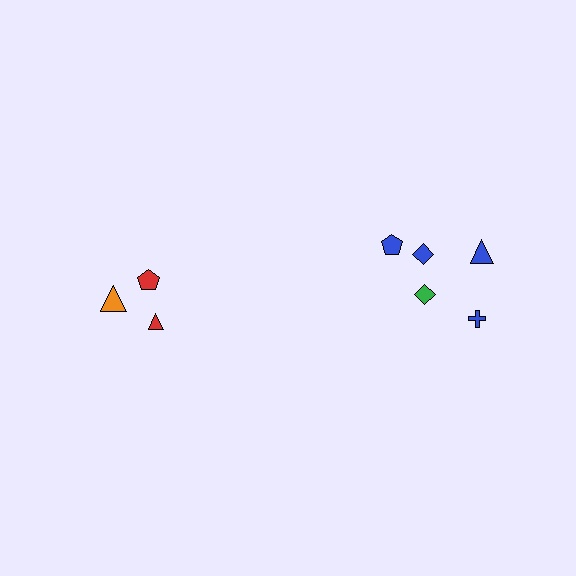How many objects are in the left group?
There are 3 objects.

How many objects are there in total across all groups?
There are 8 objects.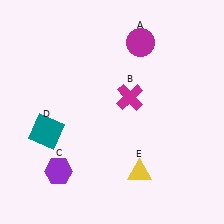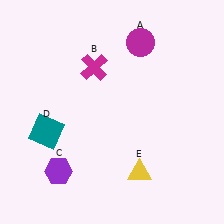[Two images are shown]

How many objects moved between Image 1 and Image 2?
1 object moved between the two images.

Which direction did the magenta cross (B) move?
The magenta cross (B) moved left.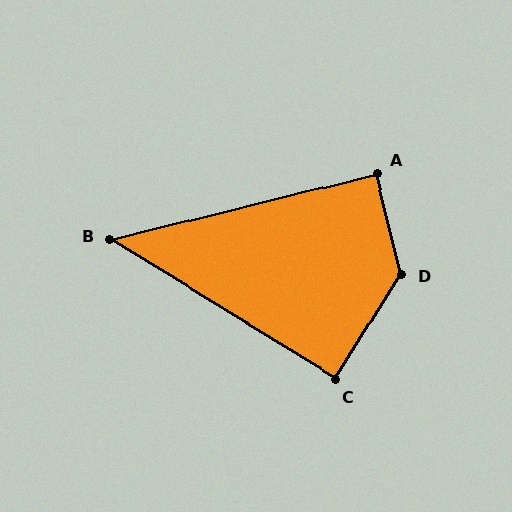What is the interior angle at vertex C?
Approximately 90 degrees (approximately right).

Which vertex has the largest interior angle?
D, at approximately 134 degrees.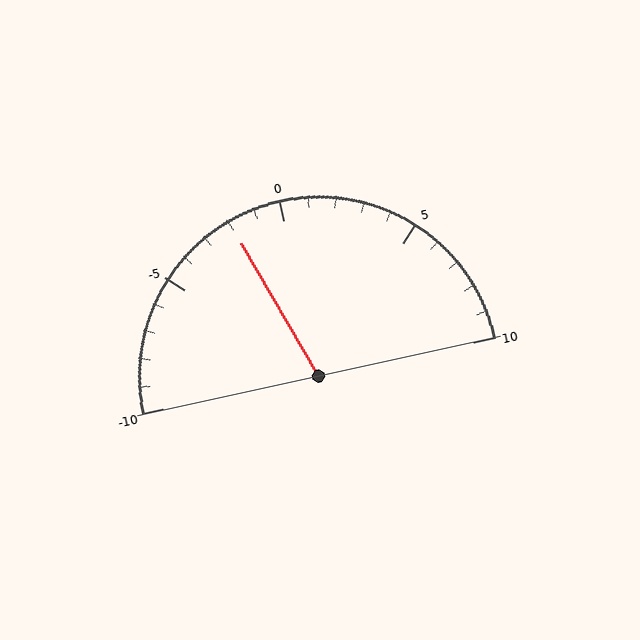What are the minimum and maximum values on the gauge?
The gauge ranges from -10 to 10.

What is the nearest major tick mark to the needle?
The nearest major tick mark is 0.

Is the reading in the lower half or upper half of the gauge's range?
The reading is in the lower half of the range (-10 to 10).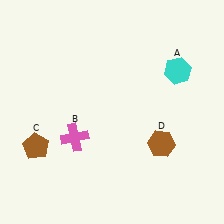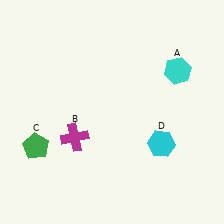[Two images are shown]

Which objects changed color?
B changed from pink to magenta. C changed from brown to green. D changed from brown to cyan.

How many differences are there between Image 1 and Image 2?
There are 3 differences between the two images.